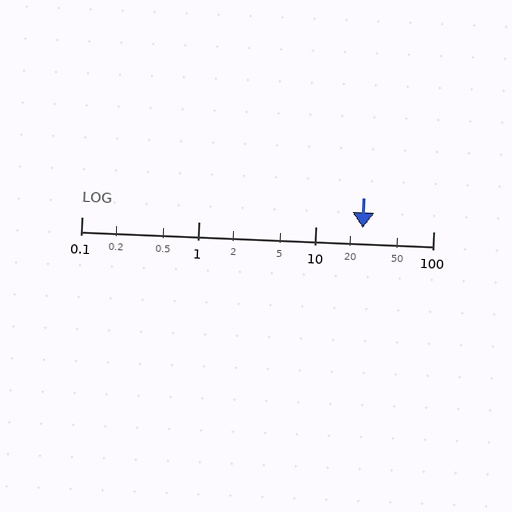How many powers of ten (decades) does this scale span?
The scale spans 3 decades, from 0.1 to 100.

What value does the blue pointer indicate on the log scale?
The pointer indicates approximately 25.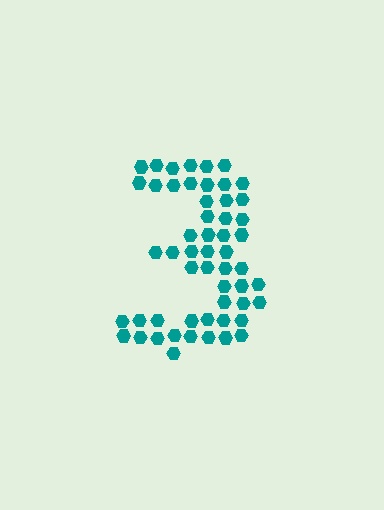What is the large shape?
The large shape is the digit 3.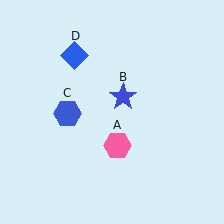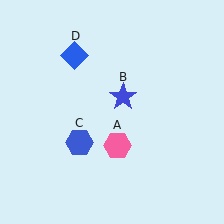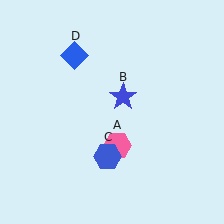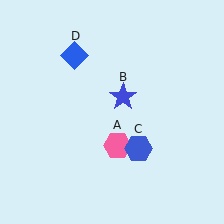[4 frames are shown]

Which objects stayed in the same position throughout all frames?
Pink hexagon (object A) and blue star (object B) and blue diamond (object D) remained stationary.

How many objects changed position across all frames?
1 object changed position: blue hexagon (object C).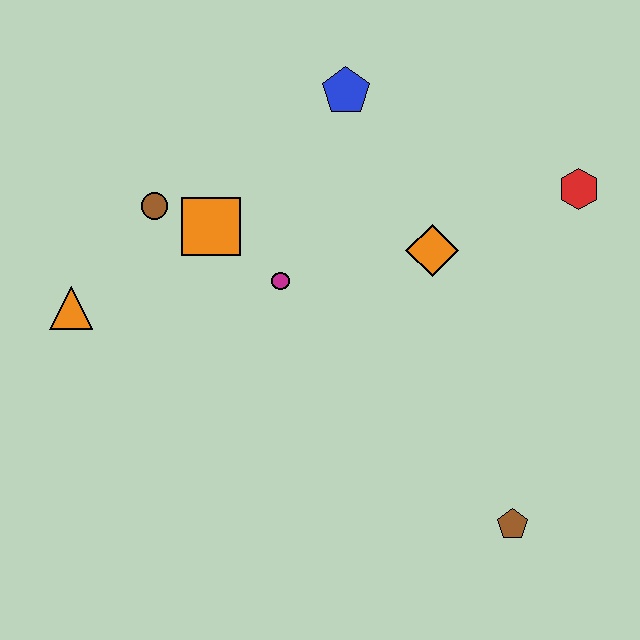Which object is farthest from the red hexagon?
The orange triangle is farthest from the red hexagon.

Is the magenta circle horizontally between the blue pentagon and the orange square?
Yes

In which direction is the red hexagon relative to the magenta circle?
The red hexagon is to the right of the magenta circle.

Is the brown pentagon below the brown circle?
Yes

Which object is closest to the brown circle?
The orange square is closest to the brown circle.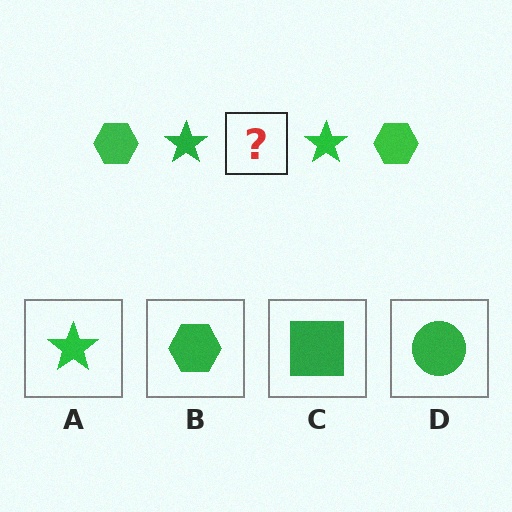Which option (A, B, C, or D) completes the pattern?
B.